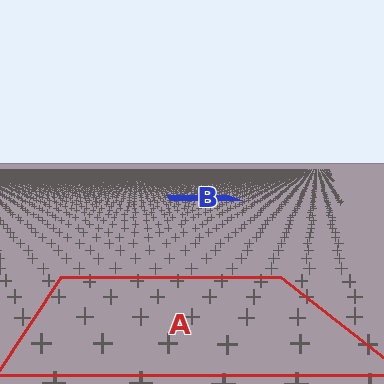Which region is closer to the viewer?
Region A is closer. The texture elements there are larger and more spread out.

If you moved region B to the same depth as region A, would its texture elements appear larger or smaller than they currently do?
They would appear larger. At a closer depth, the same texture elements are projected at a bigger on-screen size.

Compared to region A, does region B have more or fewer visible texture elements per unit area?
Region B has more texture elements per unit area — they are packed more densely because it is farther away.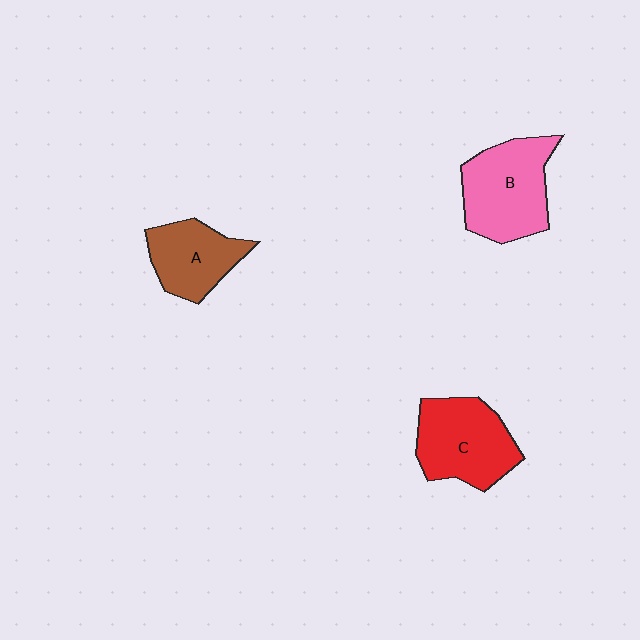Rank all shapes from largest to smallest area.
From largest to smallest: B (pink), C (red), A (brown).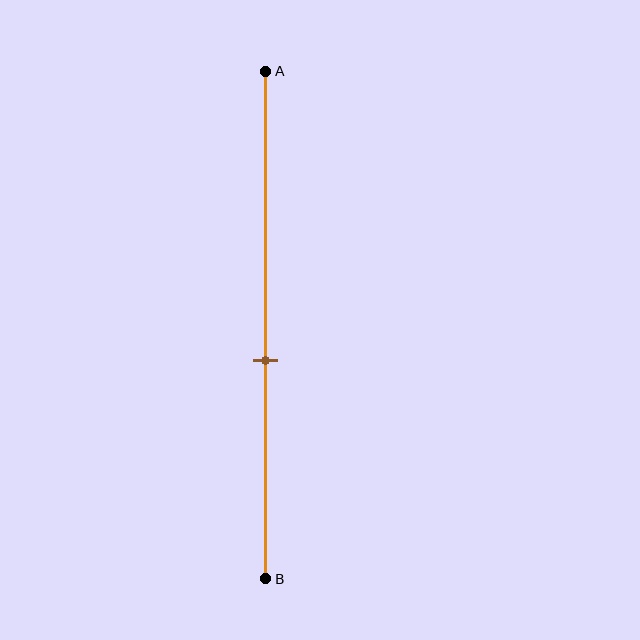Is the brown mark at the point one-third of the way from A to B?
No, the mark is at about 55% from A, not at the 33% one-third point.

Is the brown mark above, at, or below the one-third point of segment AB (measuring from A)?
The brown mark is below the one-third point of segment AB.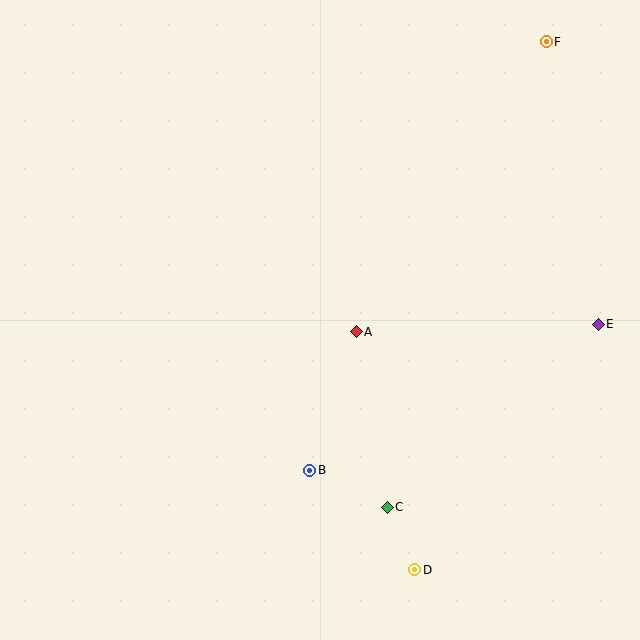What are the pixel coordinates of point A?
Point A is at (356, 332).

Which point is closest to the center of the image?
Point A at (356, 332) is closest to the center.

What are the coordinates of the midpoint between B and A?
The midpoint between B and A is at (333, 401).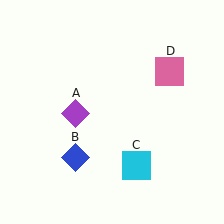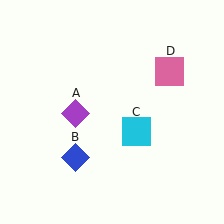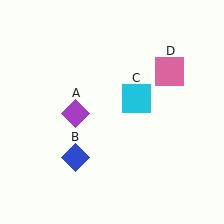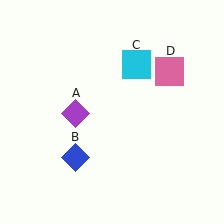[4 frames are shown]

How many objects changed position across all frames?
1 object changed position: cyan square (object C).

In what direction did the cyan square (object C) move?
The cyan square (object C) moved up.